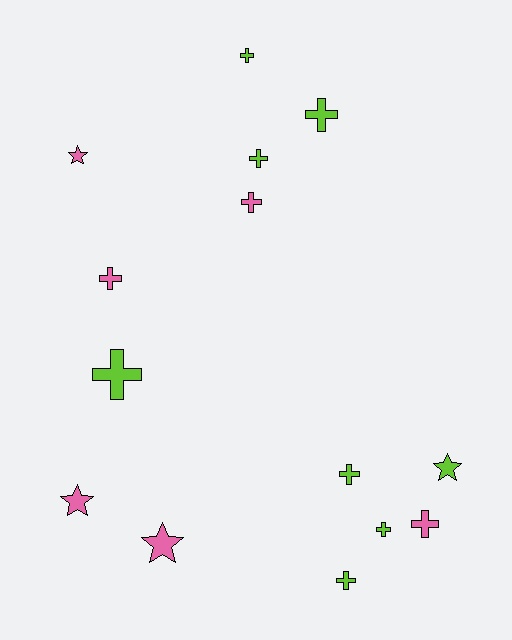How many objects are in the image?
There are 14 objects.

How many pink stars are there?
There are 3 pink stars.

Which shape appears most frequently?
Cross, with 10 objects.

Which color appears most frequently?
Lime, with 8 objects.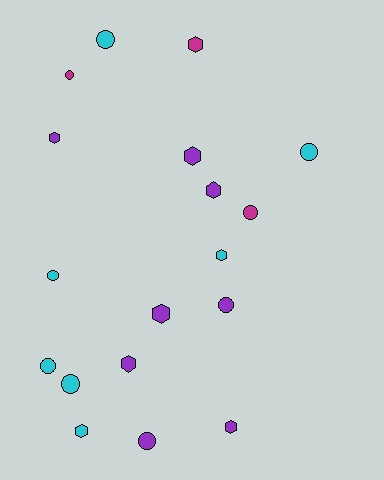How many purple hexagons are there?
There are 6 purple hexagons.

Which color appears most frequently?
Purple, with 8 objects.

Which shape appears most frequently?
Circle, with 9 objects.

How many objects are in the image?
There are 18 objects.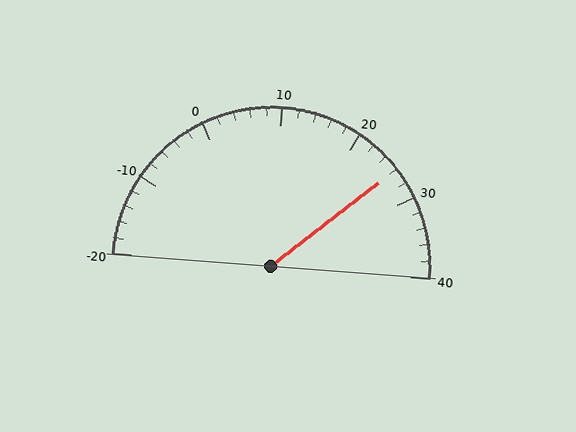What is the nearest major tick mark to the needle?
The nearest major tick mark is 30.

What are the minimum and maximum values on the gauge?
The gauge ranges from -20 to 40.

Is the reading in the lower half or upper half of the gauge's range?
The reading is in the upper half of the range (-20 to 40).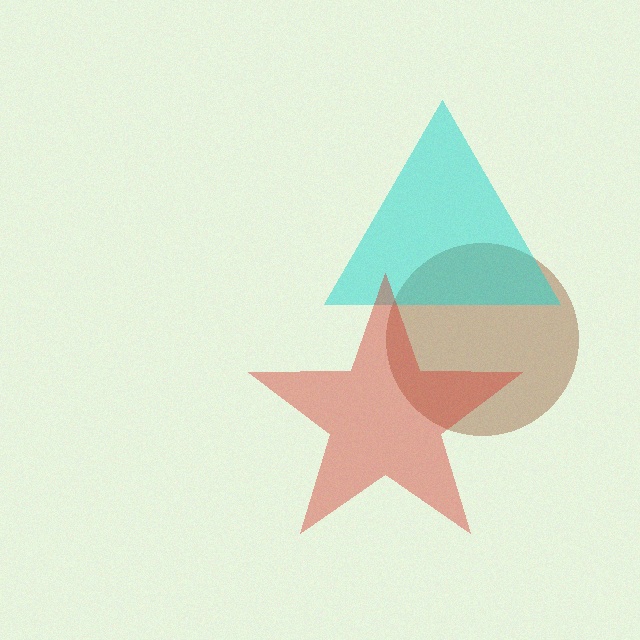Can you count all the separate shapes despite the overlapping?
Yes, there are 3 separate shapes.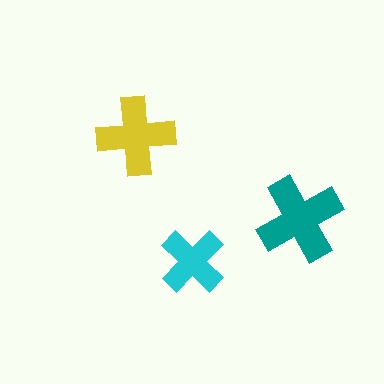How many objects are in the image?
There are 3 objects in the image.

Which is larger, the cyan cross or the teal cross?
The teal one.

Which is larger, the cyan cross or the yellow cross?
The yellow one.